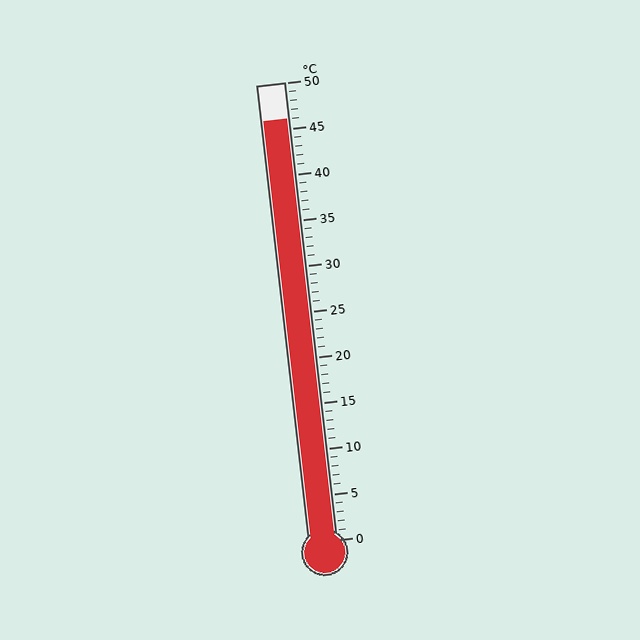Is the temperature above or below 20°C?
The temperature is above 20°C.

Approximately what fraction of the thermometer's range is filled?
The thermometer is filled to approximately 90% of its range.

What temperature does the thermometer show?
The thermometer shows approximately 46°C.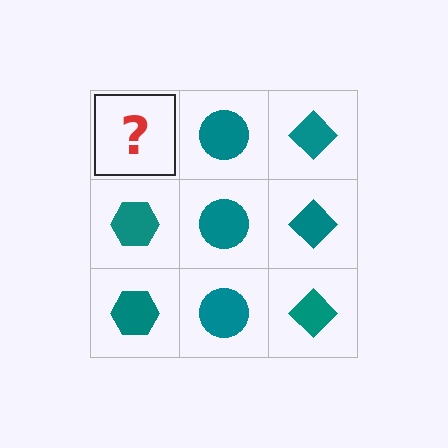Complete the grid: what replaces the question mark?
The question mark should be replaced with a teal hexagon.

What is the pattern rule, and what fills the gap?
The rule is that each column has a consistent shape. The gap should be filled with a teal hexagon.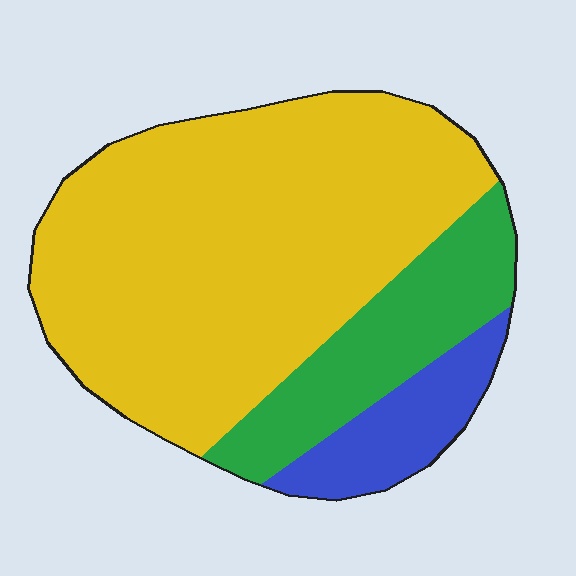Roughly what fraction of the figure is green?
Green covers around 20% of the figure.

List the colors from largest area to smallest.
From largest to smallest: yellow, green, blue.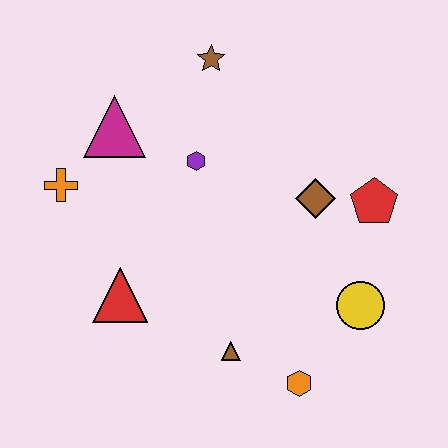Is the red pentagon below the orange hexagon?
No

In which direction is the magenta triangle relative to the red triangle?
The magenta triangle is above the red triangle.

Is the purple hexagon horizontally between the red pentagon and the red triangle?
Yes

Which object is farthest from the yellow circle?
The orange cross is farthest from the yellow circle.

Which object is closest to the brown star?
The purple hexagon is closest to the brown star.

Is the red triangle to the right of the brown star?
No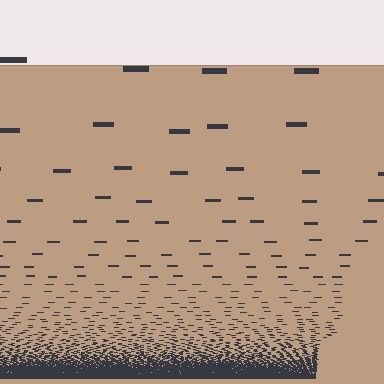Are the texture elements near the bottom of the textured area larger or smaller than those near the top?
Smaller. The gradient is inverted — elements near the bottom are smaller and denser.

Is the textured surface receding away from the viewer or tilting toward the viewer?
The surface appears to tilt toward the viewer. Texture elements get larger and sparser toward the top.